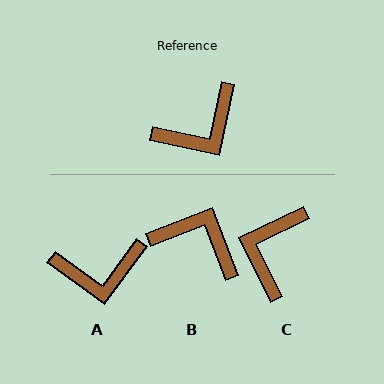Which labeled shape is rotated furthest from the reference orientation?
C, about 142 degrees away.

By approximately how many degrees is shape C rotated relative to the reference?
Approximately 142 degrees clockwise.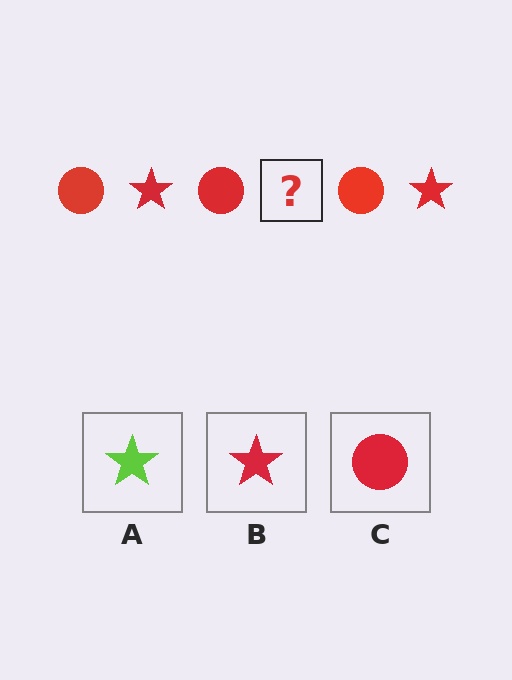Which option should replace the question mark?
Option B.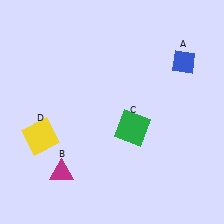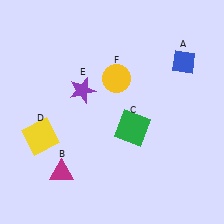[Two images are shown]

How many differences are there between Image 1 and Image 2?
There are 2 differences between the two images.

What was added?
A purple star (E), a yellow circle (F) were added in Image 2.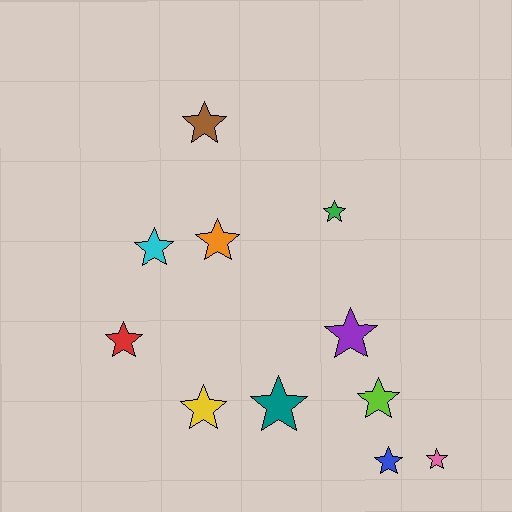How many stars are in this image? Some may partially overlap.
There are 11 stars.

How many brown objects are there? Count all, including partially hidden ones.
There is 1 brown object.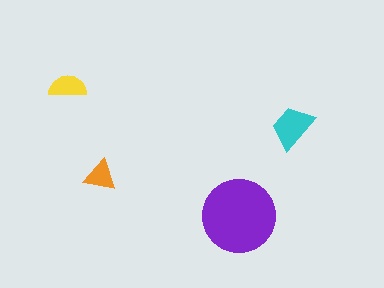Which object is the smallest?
The orange triangle.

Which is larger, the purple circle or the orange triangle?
The purple circle.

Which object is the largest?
The purple circle.